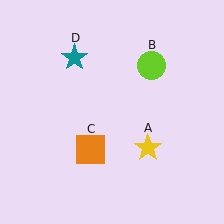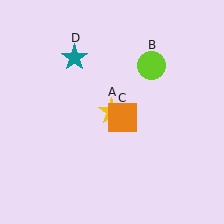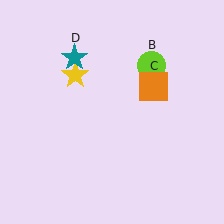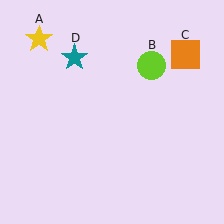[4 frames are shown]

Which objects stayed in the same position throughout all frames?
Lime circle (object B) and teal star (object D) remained stationary.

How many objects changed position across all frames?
2 objects changed position: yellow star (object A), orange square (object C).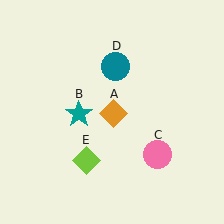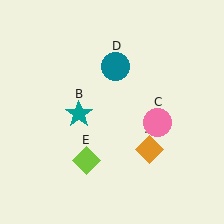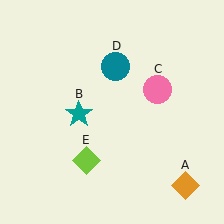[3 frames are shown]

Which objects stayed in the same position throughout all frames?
Teal star (object B) and teal circle (object D) and lime diamond (object E) remained stationary.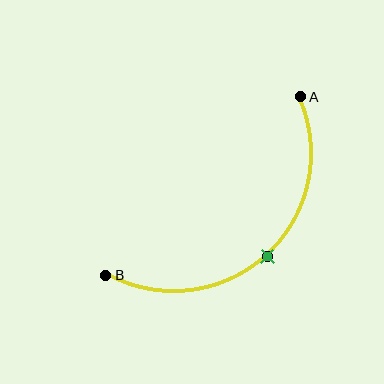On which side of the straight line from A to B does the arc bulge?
The arc bulges below and to the right of the straight line connecting A and B.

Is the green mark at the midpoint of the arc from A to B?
Yes. The green mark lies on the arc at equal arc-length from both A and B — it is the arc midpoint.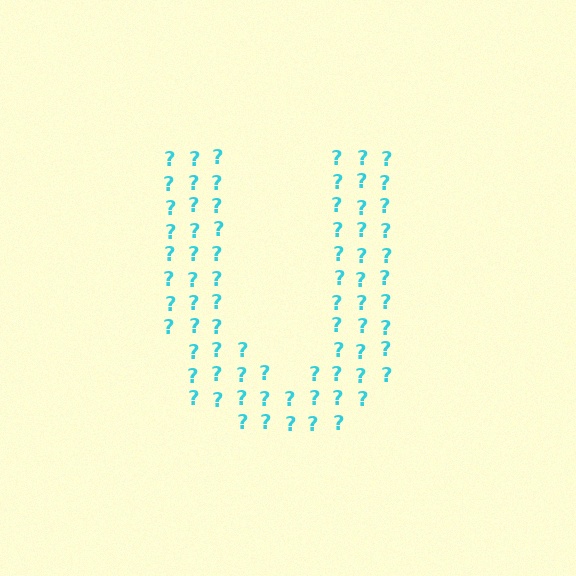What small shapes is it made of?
It is made of small question marks.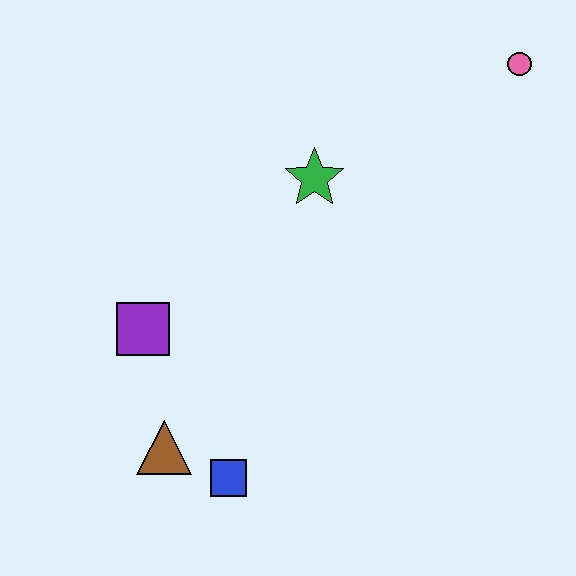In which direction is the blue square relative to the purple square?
The blue square is below the purple square.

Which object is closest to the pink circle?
The green star is closest to the pink circle.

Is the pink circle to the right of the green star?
Yes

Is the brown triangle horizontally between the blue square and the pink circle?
No